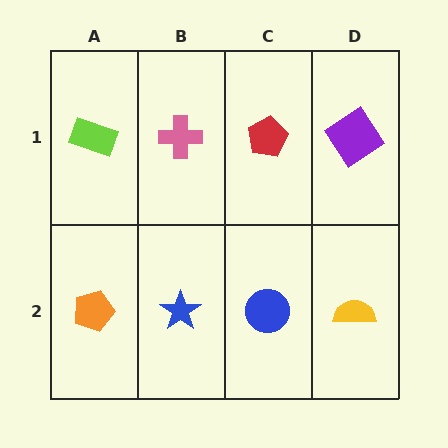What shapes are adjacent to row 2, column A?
A lime rectangle (row 1, column A), a blue star (row 2, column B).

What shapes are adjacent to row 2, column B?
A pink cross (row 1, column B), an orange pentagon (row 2, column A), a blue circle (row 2, column C).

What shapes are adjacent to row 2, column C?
A red pentagon (row 1, column C), a blue star (row 2, column B), a yellow semicircle (row 2, column D).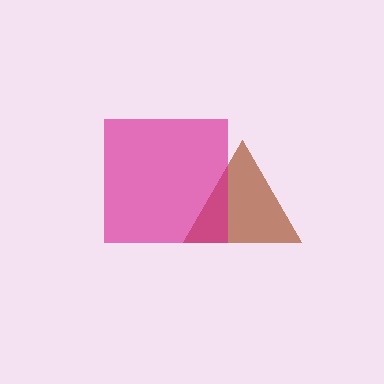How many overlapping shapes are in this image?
There are 2 overlapping shapes in the image.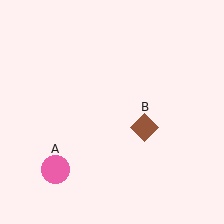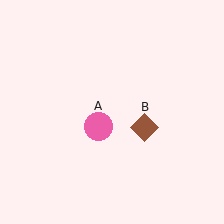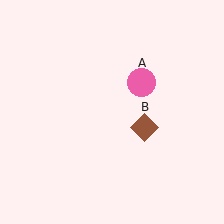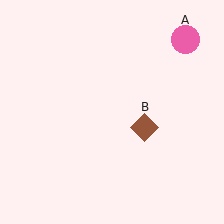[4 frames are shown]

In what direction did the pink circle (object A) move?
The pink circle (object A) moved up and to the right.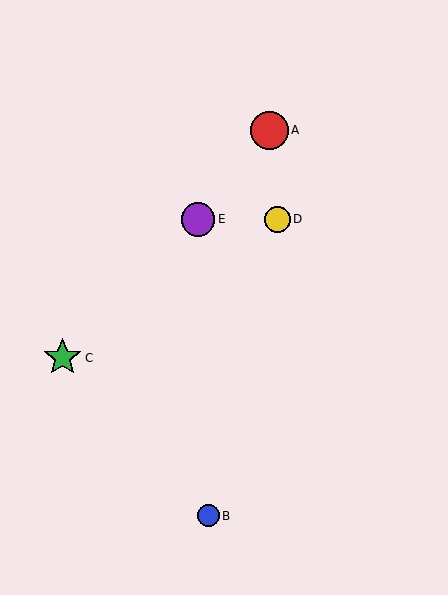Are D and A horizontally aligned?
No, D is at y≈219 and A is at y≈130.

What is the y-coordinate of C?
Object C is at y≈358.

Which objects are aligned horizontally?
Objects D, E are aligned horizontally.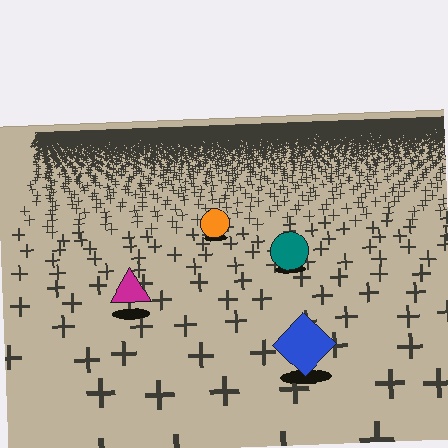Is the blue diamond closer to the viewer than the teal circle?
Yes. The blue diamond is closer — you can tell from the texture gradient: the ground texture is coarser near it.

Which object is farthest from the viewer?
The orange circle is farthest from the viewer. It appears smaller and the ground texture around it is denser.